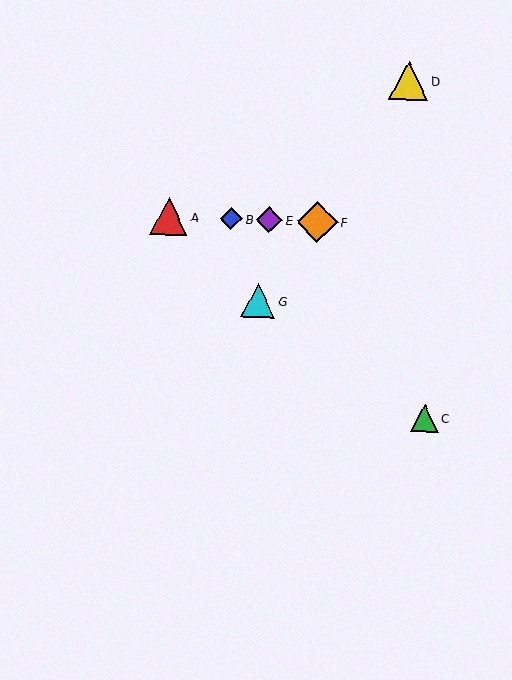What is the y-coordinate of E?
Object E is at y≈220.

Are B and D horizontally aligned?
No, B is at y≈219 and D is at y≈81.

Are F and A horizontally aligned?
Yes, both are at y≈222.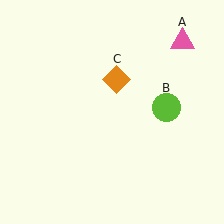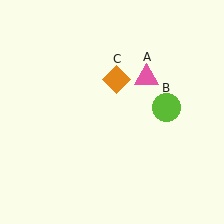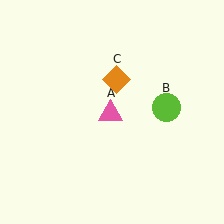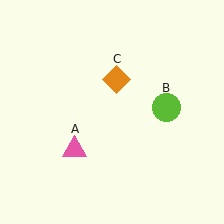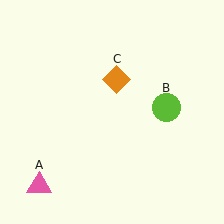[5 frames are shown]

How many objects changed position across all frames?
1 object changed position: pink triangle (object A).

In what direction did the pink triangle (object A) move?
The pink triangle (object A) moved down and to the left.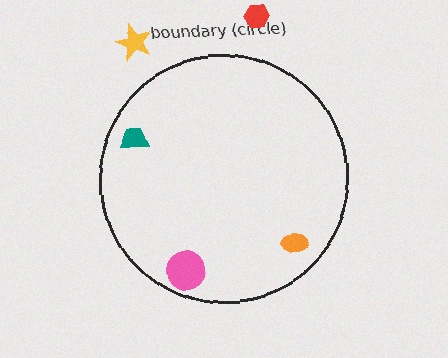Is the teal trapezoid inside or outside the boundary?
Inside.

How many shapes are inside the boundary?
3 inside, 2 outside.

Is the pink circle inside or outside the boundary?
Inside.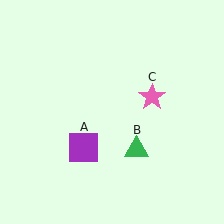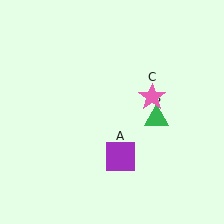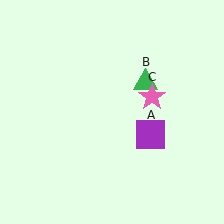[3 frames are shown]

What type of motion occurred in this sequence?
The purple square (object A), green triangle (object B) rotated counterclockwise around the center of the scene.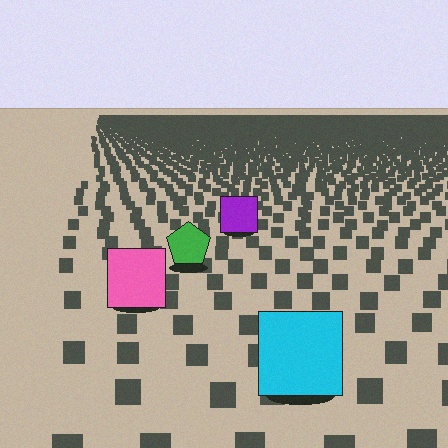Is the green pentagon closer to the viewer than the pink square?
No. The pink square is closer — you can tell from the texture gradient: the ground texture is coarser near it.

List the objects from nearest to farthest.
From nearest to farthest: the cyan square, the pink square, the green pentagon, the purple square.